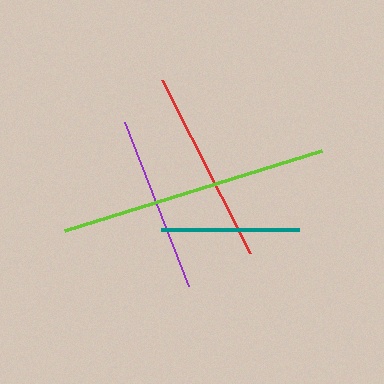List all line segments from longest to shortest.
From longest to shortest: lime, red, purple, teal.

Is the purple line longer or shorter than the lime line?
The lime line is longer than the purple line.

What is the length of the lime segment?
The lime segment is approximately 269 pixels long.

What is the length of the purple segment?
The purple segment is approximately 176 pixels long.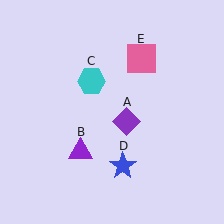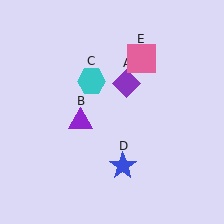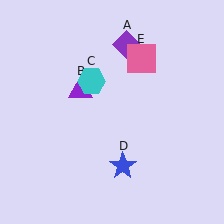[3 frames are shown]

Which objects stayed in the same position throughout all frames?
Cyan hexagon (object C) and blue star (object D) and pink square (object E) remained stationary.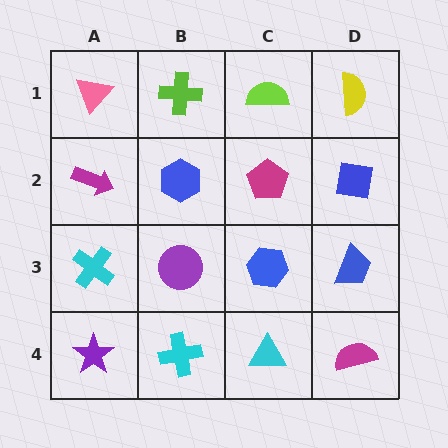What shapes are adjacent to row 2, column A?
A pink triangle (row 1, column A), a cyan cross (row 3, column A), a blue hexagon (row 2, column B).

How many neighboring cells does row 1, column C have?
3.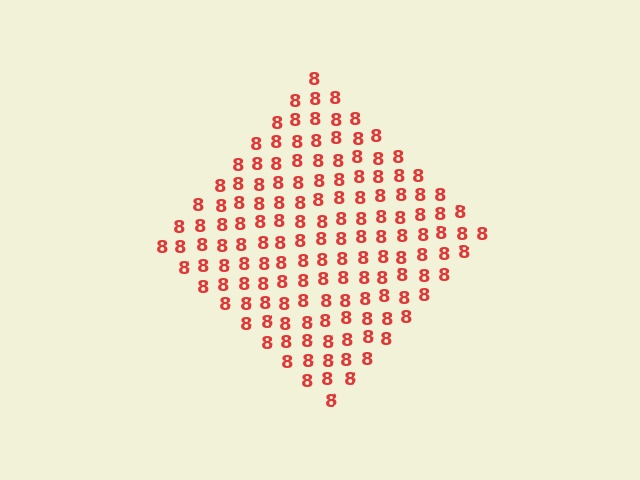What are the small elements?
The small elements are digit 8's.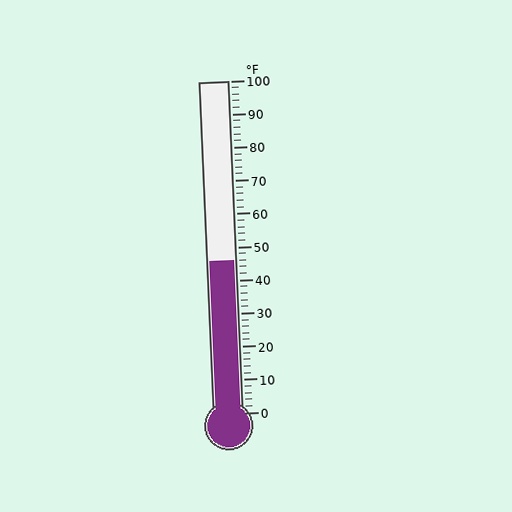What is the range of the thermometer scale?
The thermometer scale ranges from 0°F to 100°F.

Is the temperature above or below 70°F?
The temperature is below 70°F.